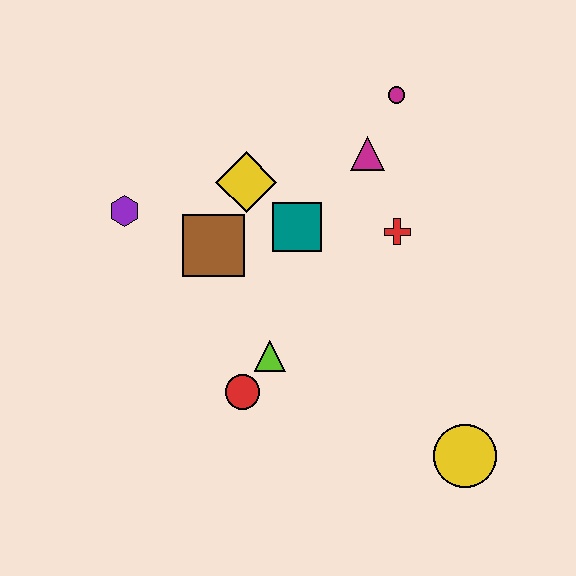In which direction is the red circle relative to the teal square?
The red circle is below the teal square.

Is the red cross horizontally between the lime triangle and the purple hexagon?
No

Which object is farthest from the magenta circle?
The yellow circle is farthest from the magenta circle.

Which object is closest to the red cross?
The magenta triangle is closest to the red cross.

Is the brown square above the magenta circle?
No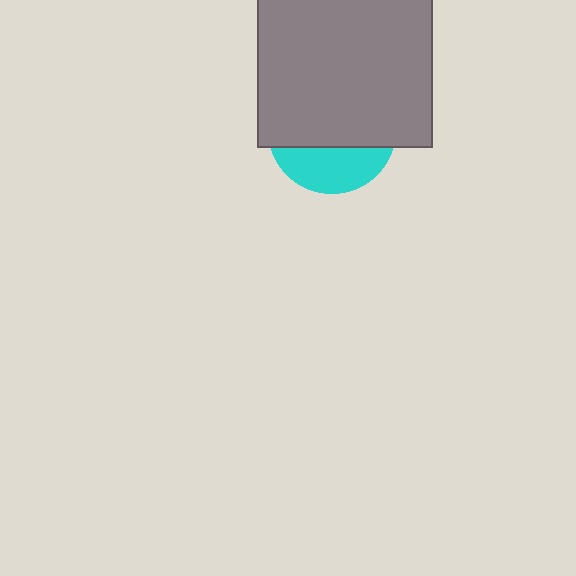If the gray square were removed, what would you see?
You would see the complete cyan circle.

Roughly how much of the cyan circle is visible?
A small part of it is visible (roughly 33%).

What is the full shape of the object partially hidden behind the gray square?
The partially hidden object is a cyan circle.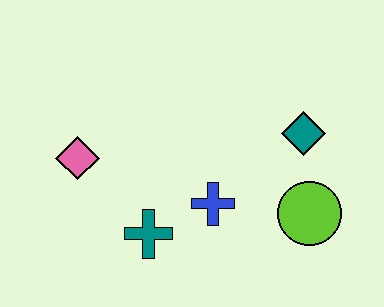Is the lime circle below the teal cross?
No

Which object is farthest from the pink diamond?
The lime circle is farthest from the pink diamond.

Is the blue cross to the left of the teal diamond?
Yes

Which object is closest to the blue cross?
The teal cross is closest to the blue cross.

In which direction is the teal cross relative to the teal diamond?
The teal cross is to the left of the teal diamond.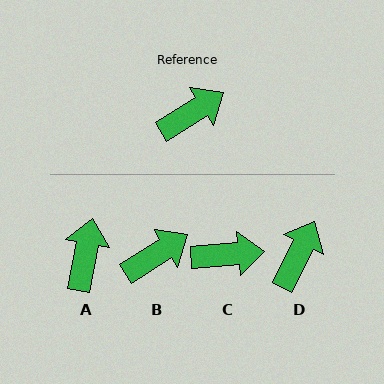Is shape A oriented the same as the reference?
No, it is off by about 47 degrees.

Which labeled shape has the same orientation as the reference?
B.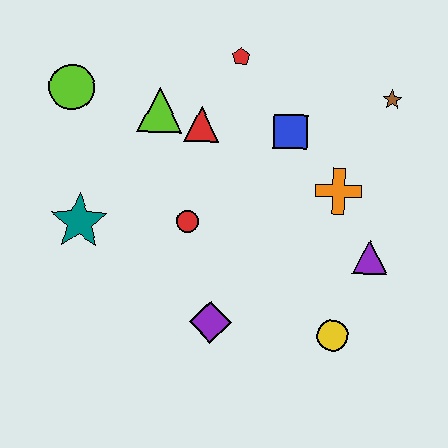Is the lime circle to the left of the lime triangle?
Yes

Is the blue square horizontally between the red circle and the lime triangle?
No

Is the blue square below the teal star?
No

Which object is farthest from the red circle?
The brown star is farthest from the red circle.